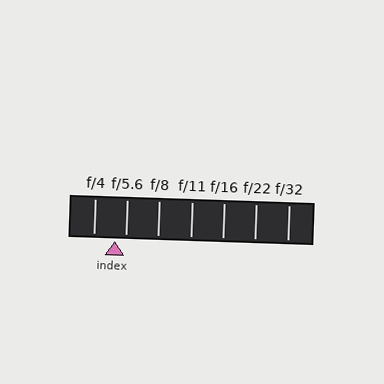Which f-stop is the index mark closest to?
The index mark is closest to f/5.6.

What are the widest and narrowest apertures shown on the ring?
The widest aperture shown is f/4 and the narrowest is f/32.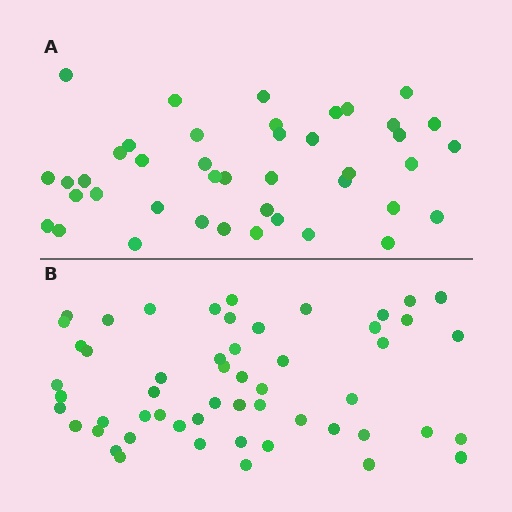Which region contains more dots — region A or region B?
Region B (the bottom region) has more dots.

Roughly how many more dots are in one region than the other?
Region B has roughly 12 or so more dots than region A.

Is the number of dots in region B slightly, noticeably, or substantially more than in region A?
Region B has noticeably more, but not dramatically so. The ratio is roughly 1.3 to 1.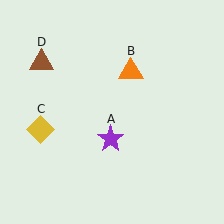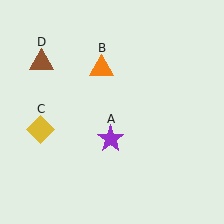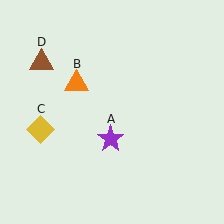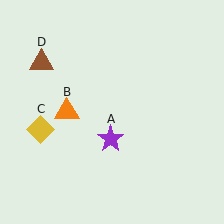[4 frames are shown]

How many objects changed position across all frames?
1 object changed position: orange triangle (object B).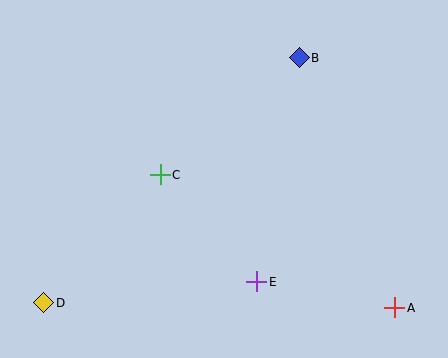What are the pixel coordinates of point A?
Point A is at (395, 308).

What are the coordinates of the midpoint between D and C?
The midpoint between D and C is at (102, 239).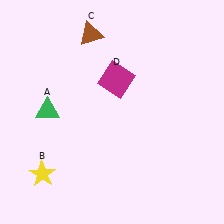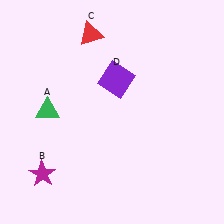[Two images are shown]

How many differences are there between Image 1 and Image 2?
There are 3 differences between the two images.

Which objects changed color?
B changed from yellow to magenta. C changed from brown to red. D changed from magenta to purple.